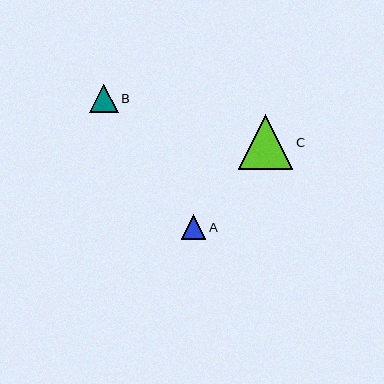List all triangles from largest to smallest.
From largest to smallest: C, B, A.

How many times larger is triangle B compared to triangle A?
Triangle B is approximately 1.2 times the size of triangle A.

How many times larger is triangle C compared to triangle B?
Triangle C is approximately 1.9 times the size of triangle B.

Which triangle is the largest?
Triangle C is the largest with a size of approximately 55 pixels.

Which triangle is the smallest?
Triangle A is the smallest with a size of approximately 25 pixels.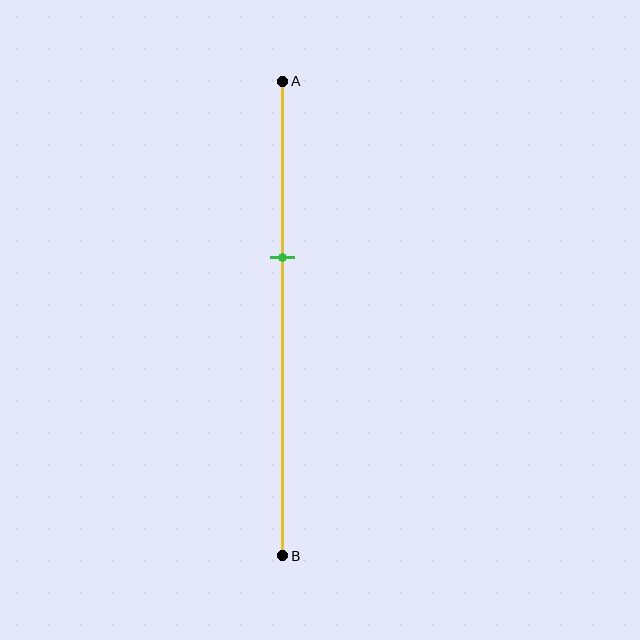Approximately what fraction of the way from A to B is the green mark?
The green mark is approximately 35% of the way from A to B.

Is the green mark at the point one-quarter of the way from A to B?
No, the mark is at about 35% from A, not at the 25% one-quarter point.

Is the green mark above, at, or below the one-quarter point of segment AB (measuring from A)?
The green mark is below the one-quarter point of segment AB.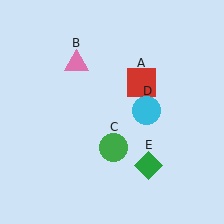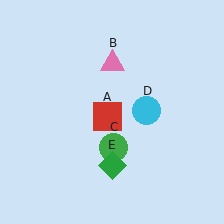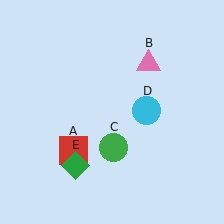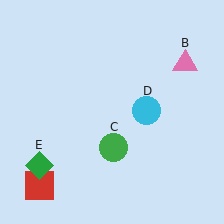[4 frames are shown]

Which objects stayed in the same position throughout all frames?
Green circle (object C) and cyan circle (object D) remained stationary.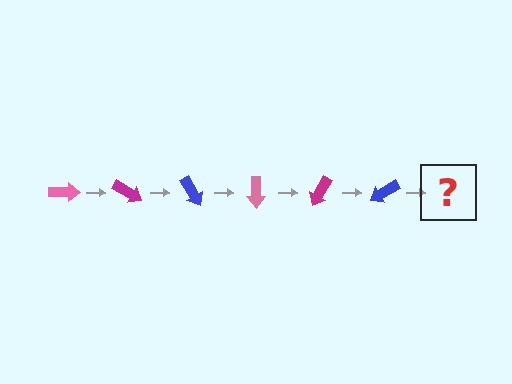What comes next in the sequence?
The next element should be a pink arrow, rotated 180 degrees from the start.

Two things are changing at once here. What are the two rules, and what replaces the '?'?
The two rules are that it rotates 30 degrees each step and the color cycles through pink, magenta, and blue. The '?' should be a pink arrow, rotated 180 degrees from the start.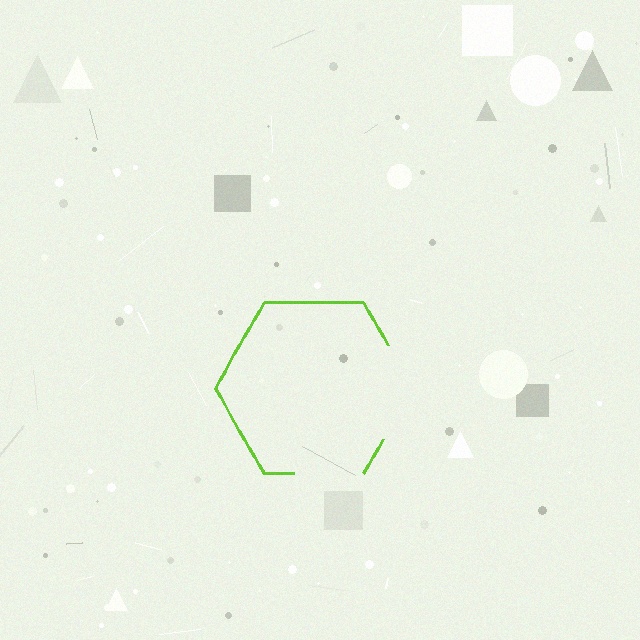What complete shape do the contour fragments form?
The contour fragments form a hexagon.